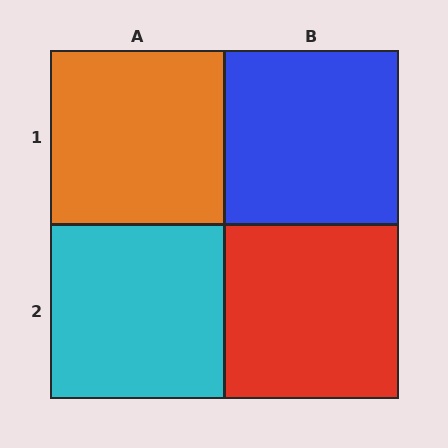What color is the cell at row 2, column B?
Red.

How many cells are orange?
1 cell is orange.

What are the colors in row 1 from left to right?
Orange, blue.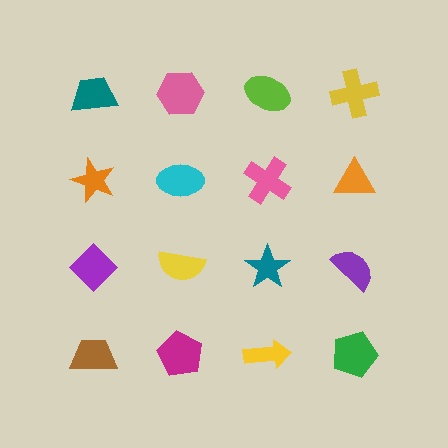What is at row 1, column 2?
A pink hexagon.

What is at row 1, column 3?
A lime ellipse.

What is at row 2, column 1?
An orange star.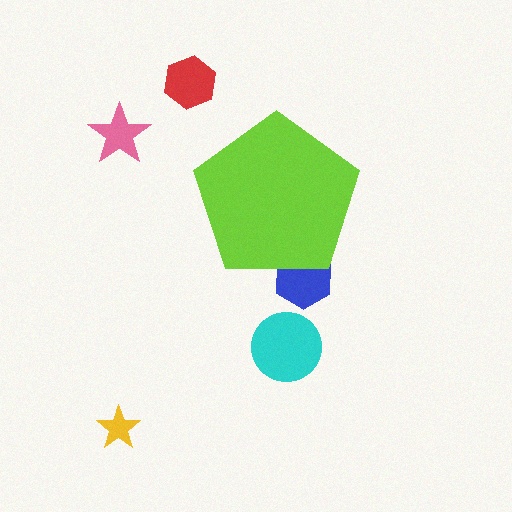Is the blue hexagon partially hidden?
Yes, the blue hexagon is partially hidden behind the lime pentagon.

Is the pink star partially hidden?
No, the pink star is fully visible.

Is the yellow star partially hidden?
No, the yellow star is fully visible.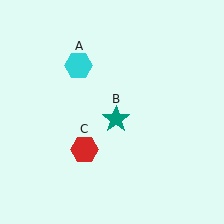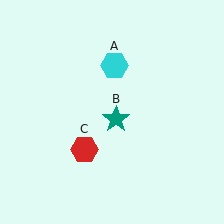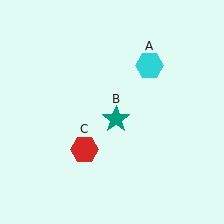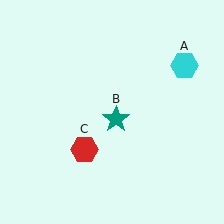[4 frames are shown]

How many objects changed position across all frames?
1 object changed position: cyan hexagon (object A).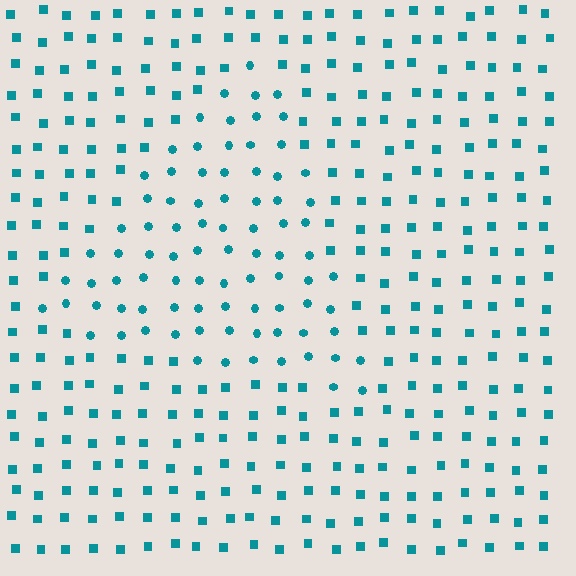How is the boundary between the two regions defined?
The boundary is defined by a change in element shape: circles inside vs. squares outside. All elements share the same color and spacing.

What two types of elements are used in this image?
The image uses circles inside the triangle region and squares outside it.